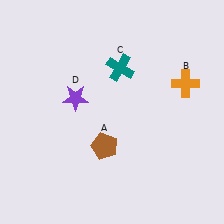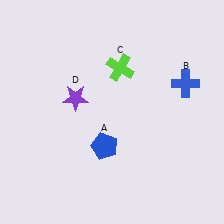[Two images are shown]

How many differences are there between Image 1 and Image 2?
There are 3 differences between the two images.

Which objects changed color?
A changed from brown to blue. B changed from orange to blue. C changed from teal to lime.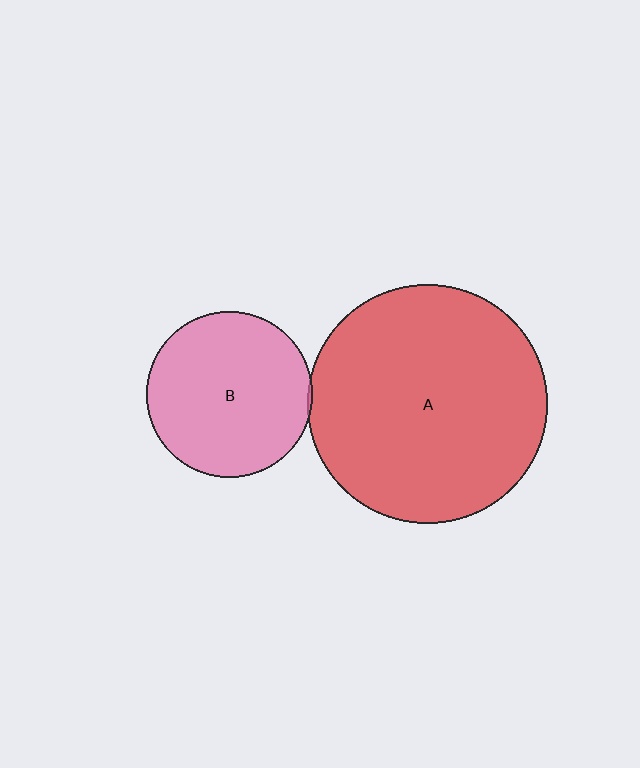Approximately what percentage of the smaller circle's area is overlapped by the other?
Approximately 5%.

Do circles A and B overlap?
Yes.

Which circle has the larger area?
Circle A (red).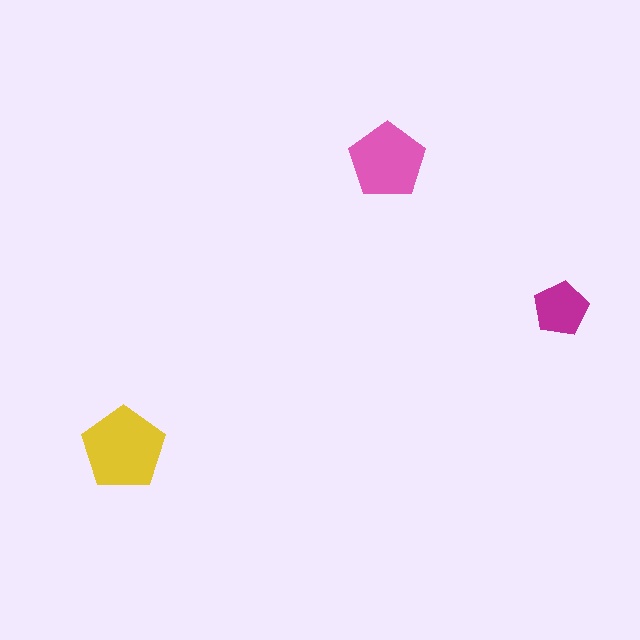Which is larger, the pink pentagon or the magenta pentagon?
The pink one.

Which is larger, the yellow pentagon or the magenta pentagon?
The yellow one.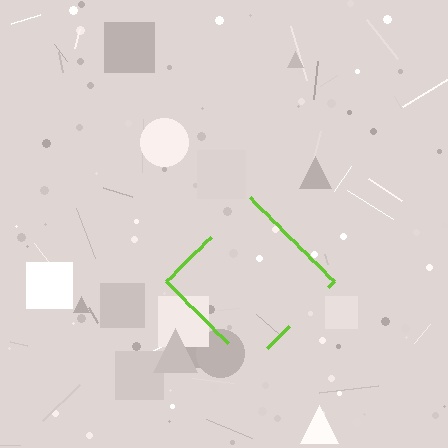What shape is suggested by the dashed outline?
The dashed outline suggests a diamond.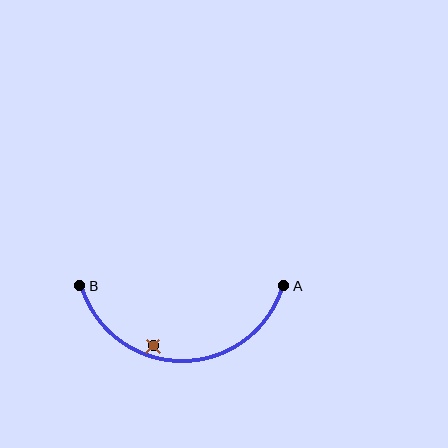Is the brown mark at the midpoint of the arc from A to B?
No — the brown mark does not lie on the arc at all. It sits slightly inside the curve.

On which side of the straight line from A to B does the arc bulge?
The arc bulges below the straight line connecting A and B.